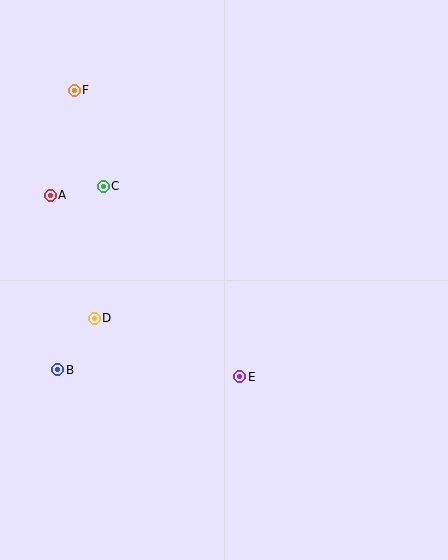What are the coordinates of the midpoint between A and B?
The midpoint between A and B is at (54, 283).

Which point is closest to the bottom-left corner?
Point B is closest to the bottom-left corner.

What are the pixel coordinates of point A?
Point A is at (50, 195).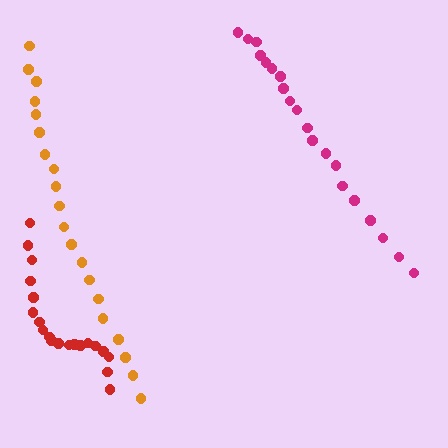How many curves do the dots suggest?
There are 3 distinct paths.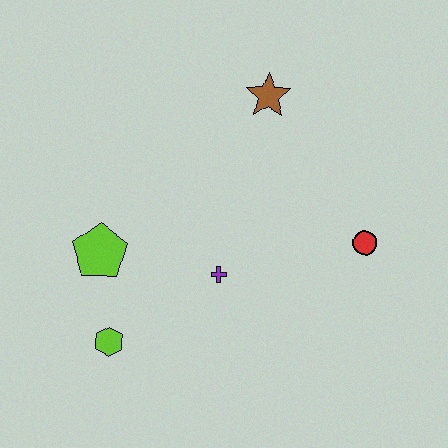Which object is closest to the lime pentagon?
The lime hexagon is closest to the lime pentagon.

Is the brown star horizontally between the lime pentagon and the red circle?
Yes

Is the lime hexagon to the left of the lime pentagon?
No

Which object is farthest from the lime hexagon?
The brown star is farthest from the lime hexagon.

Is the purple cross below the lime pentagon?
Yes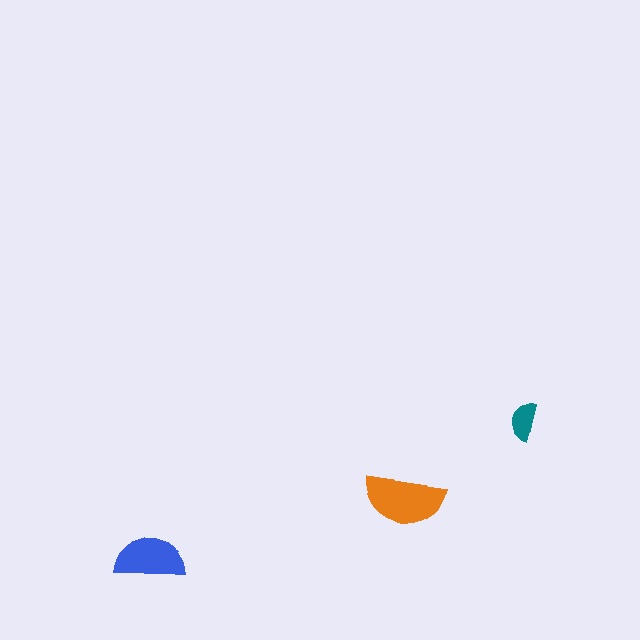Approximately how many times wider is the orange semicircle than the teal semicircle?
About 2 times wider.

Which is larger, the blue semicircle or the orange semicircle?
The orange one.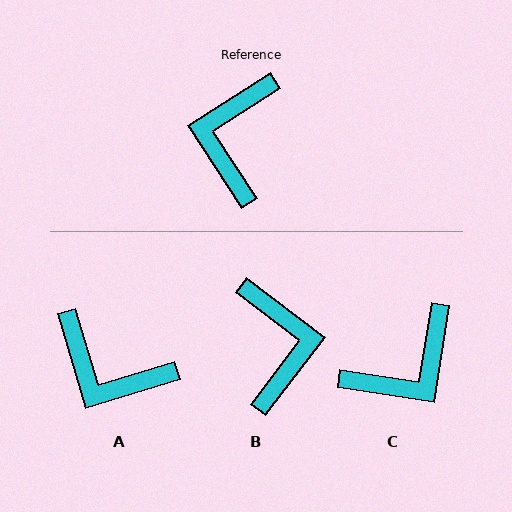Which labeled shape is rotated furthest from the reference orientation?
B, about 160 degrees away.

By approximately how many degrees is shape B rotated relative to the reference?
Approximately 160 degrees clockwise.